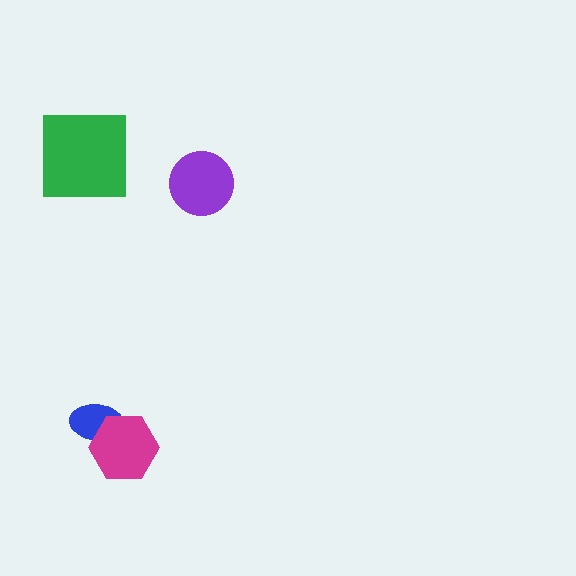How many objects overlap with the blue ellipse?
1 object overlaps with the blue ellipse.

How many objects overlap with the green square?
0 objects overlap with the green square.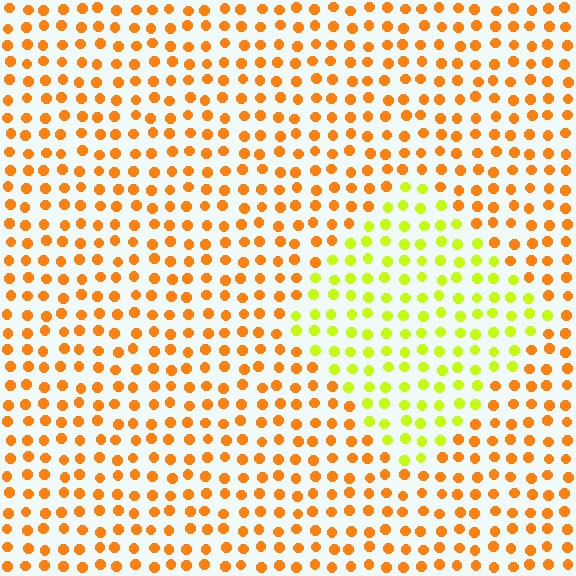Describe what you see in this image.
The image is filled with small orange elements in a uniform arrangement. A diamond-shaped region is visible where the elements are tinted to a slightly different hue, forming a subtle color boundary.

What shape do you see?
I see a diamond.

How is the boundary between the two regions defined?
The boundary is defined purely by a slight shift in hue (about 45 degrees). Spacing, size, and orientation are identical on both sides.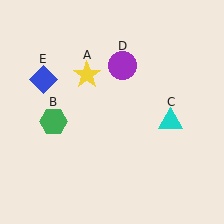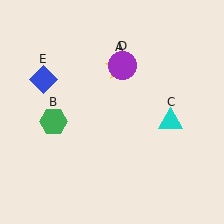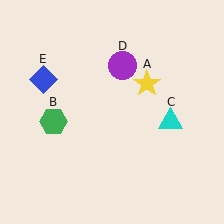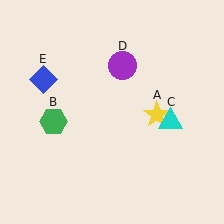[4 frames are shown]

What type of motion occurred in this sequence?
The yellow star (object A) rotated clockwise around the center of the scene.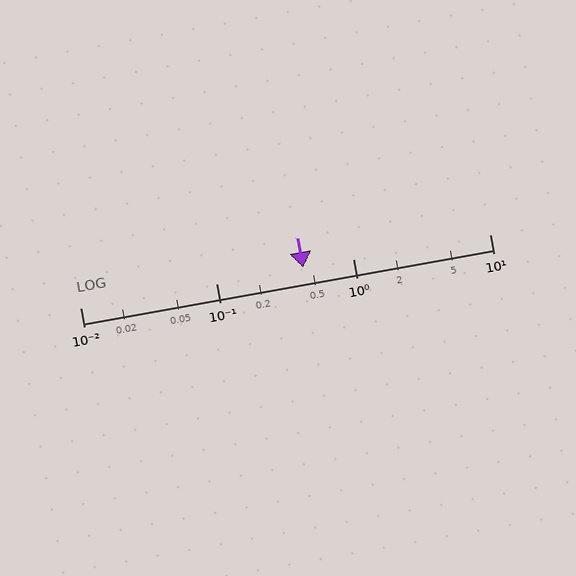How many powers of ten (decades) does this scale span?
The scale spans 3 decades, from 0.01 to 10.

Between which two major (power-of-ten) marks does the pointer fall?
The pointer is between 0.1 and 1.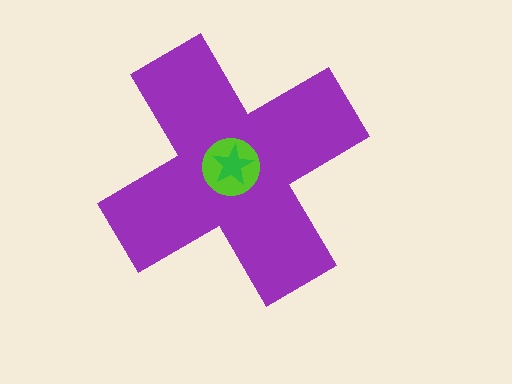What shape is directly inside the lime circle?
The green star.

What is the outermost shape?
The purple cross.